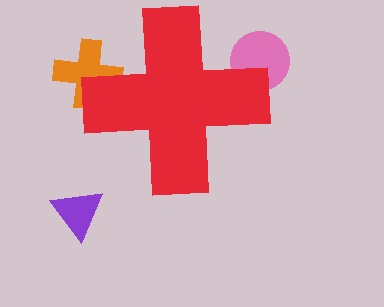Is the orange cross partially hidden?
Yes, the orange cross is partially hidden behind the red cross.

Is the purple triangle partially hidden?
No, the purple triangle is fully visible.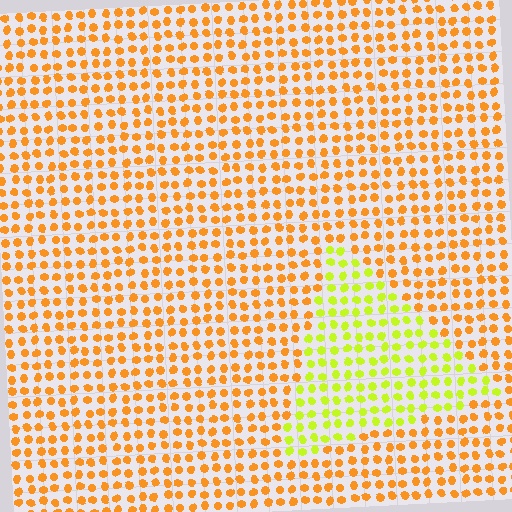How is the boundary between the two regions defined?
The boundary is defined purely by a slight shift in hue (about 44 degrees). Spacing, size, and orientation are identical on both sides.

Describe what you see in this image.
The image is filled with small orange elements in a uniform arrangement. A triangle-shaped region is visible where the elements are tinted to a slightly different hue, forming a subtle color boundary.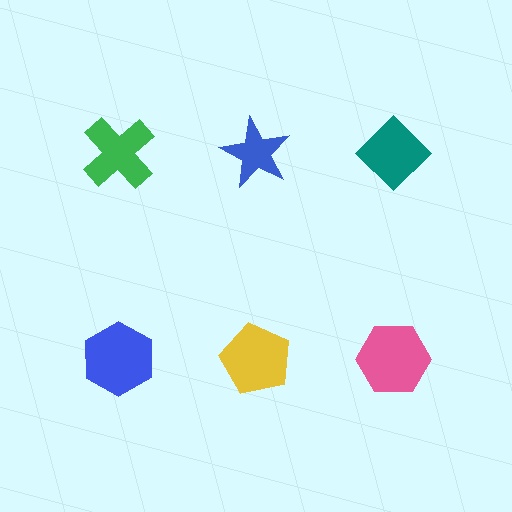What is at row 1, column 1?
A green cross.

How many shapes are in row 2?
3 shapes.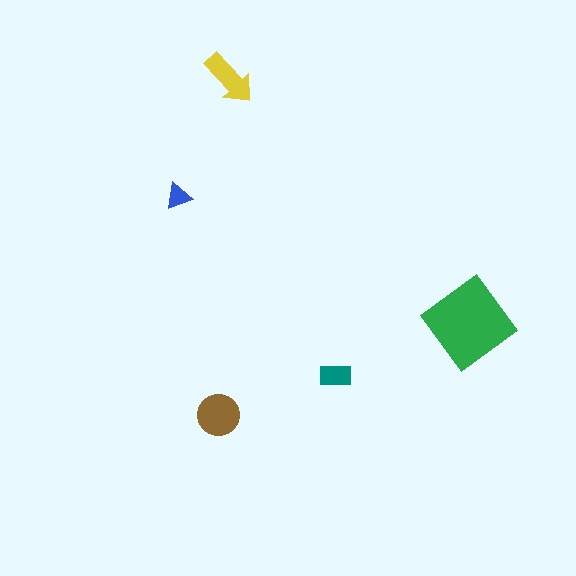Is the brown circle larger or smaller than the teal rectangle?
Larger.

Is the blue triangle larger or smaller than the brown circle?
Smaller.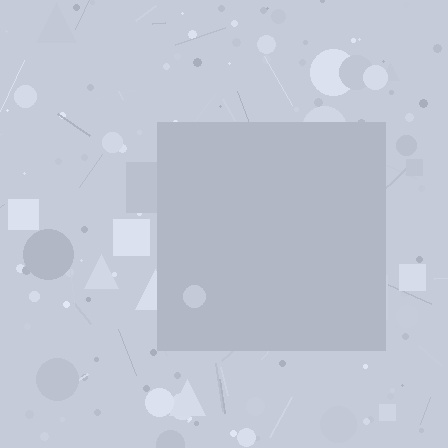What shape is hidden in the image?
A square is hidden in the image.